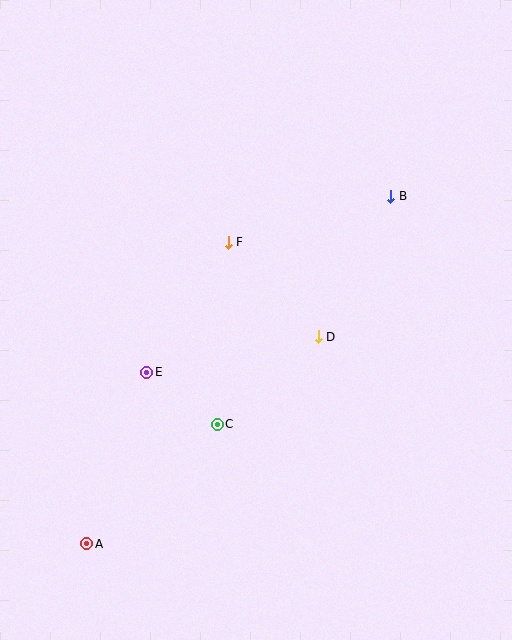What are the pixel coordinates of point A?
Point A is at (87, 544).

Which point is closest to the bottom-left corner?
Point A is closest to the bottom-left corner.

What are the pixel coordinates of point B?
Point B is at (391, 196).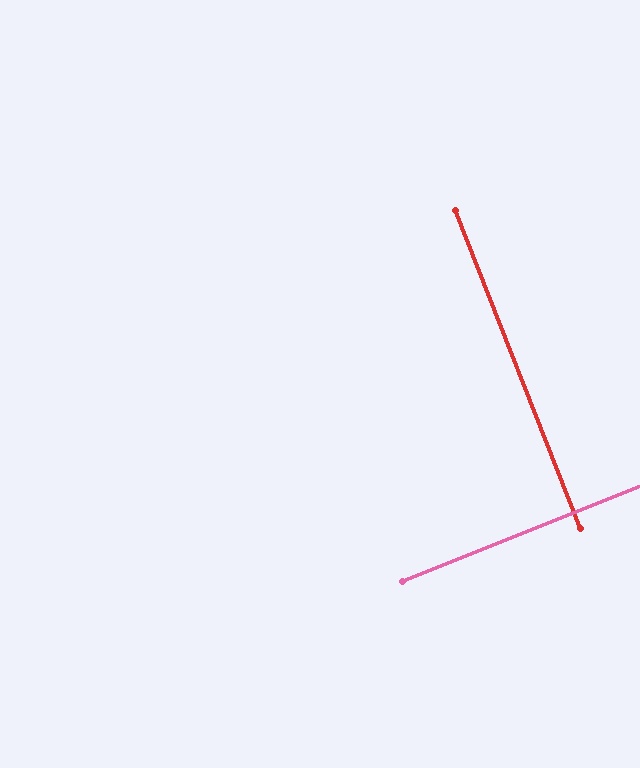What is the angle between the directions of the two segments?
Approximately 90 degrees.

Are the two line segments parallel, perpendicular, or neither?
Perpendicular — they meet at approximately 90°.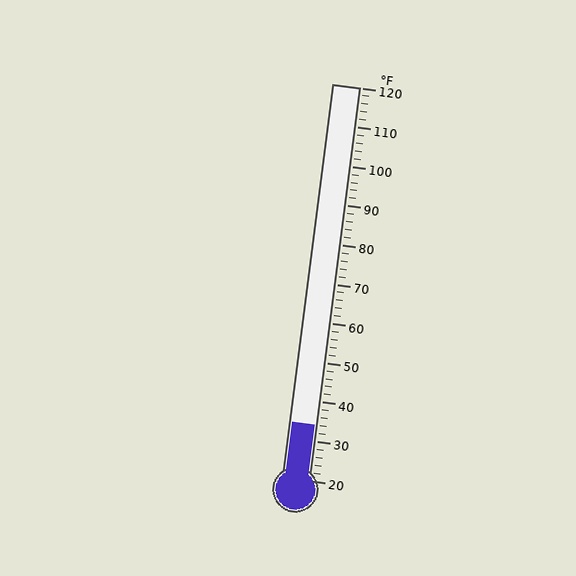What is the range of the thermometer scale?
The thermometer scale ranges from 20°F to 120°F.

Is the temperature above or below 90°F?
The temperature is below 90°F.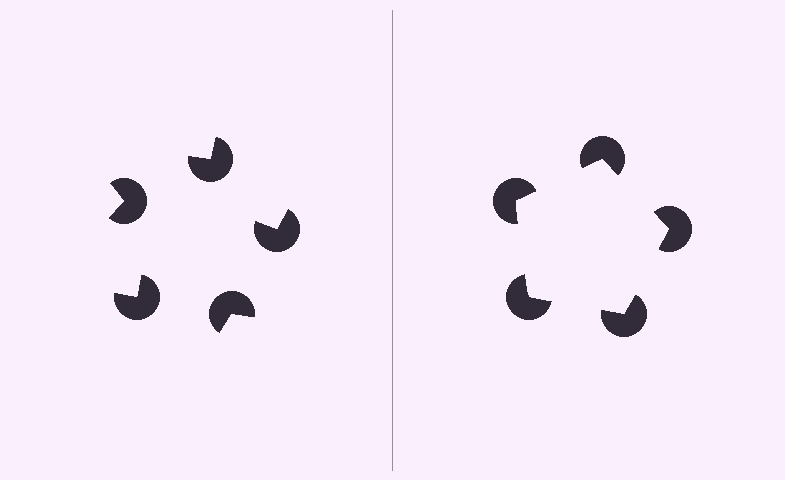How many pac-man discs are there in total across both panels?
10 — 5 on each side.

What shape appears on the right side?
An illusory pentagon.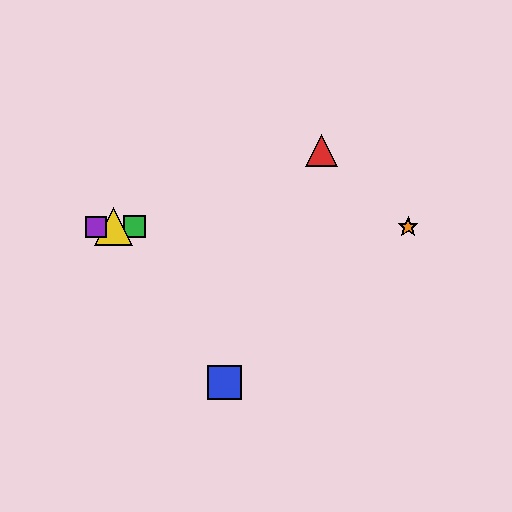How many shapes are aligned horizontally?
4 shapes (the green square, the yellow triangle, the purple square, the orange star) are aligned horizontally.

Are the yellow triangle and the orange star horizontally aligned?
Yes, both are at y≈227.